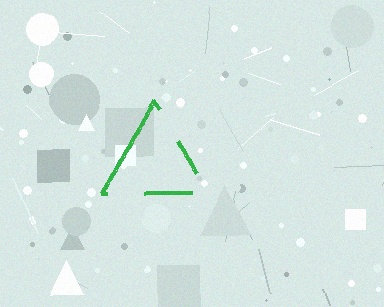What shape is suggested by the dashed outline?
The dashed outline suggests a triangle.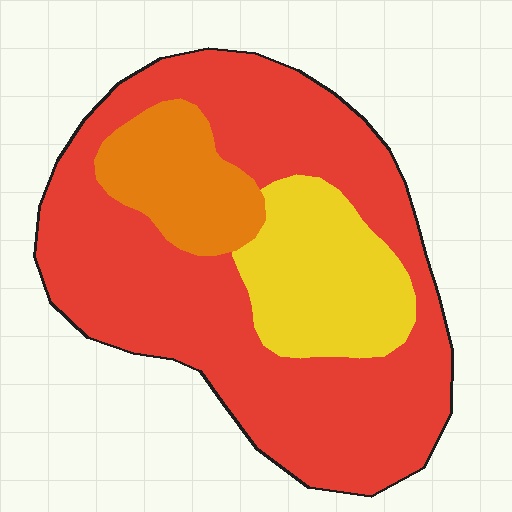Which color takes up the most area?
Red, at roughly 70%.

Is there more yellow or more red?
Red.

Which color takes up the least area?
Orange, at roughly 15%.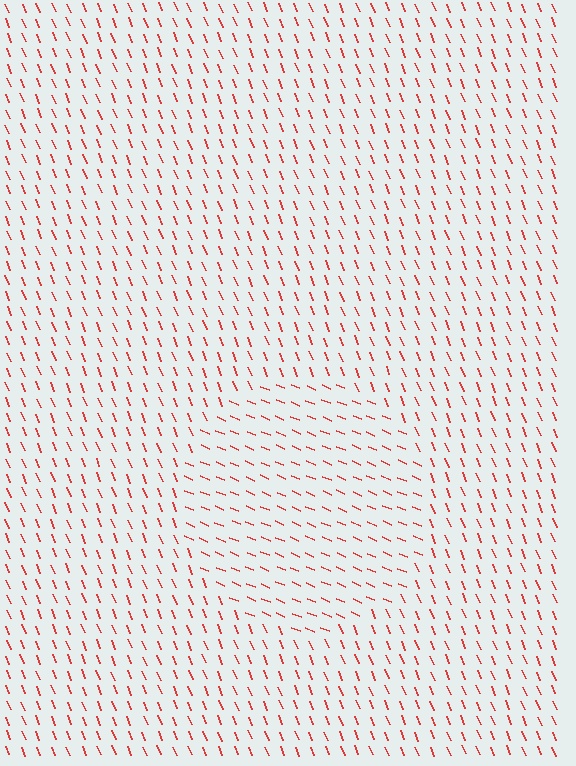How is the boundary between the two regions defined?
The boundary is defined purely by a change in line orientation (approximately 45 degrees difference). All lines are the same color and thickness.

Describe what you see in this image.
The image is filled with small red line segments. A circle region in the image has lines oriented differently from the surrounding lines, creating a visible texture boundary.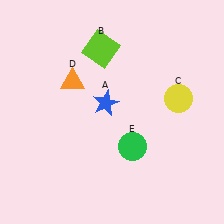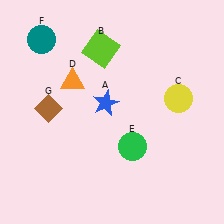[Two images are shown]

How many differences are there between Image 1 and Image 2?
There are 2 differences between the two images.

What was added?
A teal circle (F), a brown diamond (G) were added in Image 2.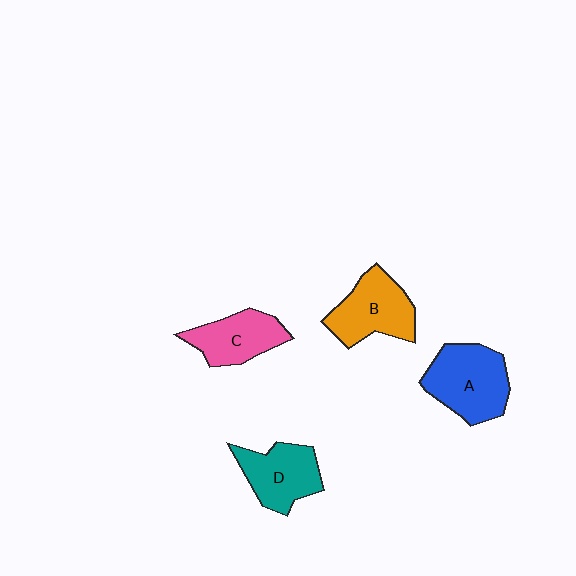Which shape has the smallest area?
Shape C (pink).